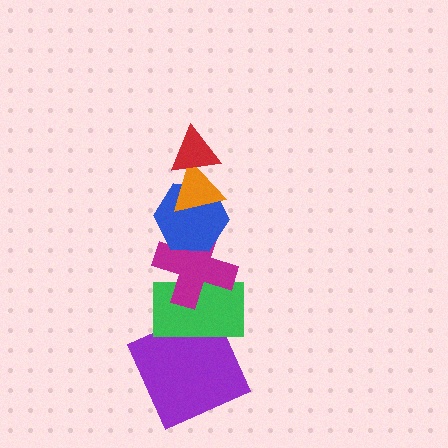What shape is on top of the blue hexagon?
The orange triangle is on top of the blue hexagon.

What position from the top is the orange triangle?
The orange triangle is 2nd from the top.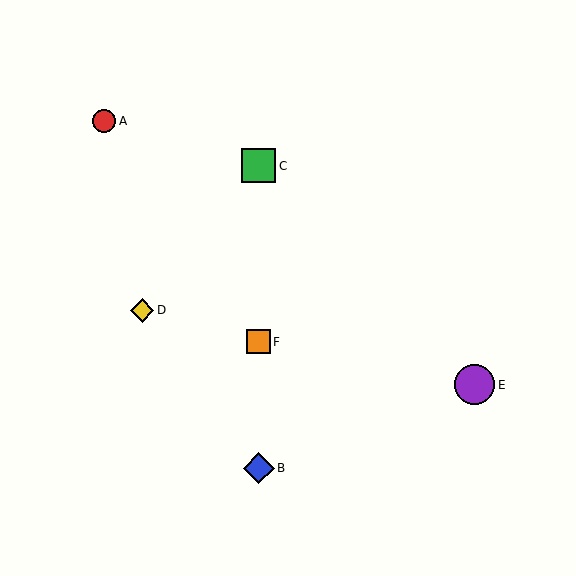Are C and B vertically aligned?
Yes, both are at x≈259.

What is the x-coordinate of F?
Object F is at x≈259.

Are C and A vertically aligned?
No, C is at x≈259 and A is at x≈104.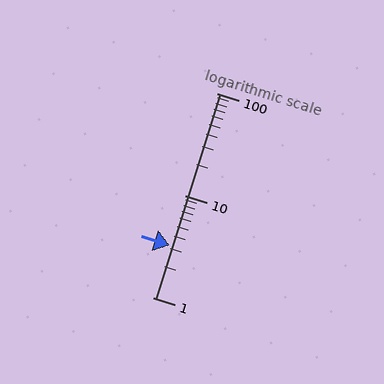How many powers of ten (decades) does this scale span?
The scale spans 2 decades, from 1 to 100.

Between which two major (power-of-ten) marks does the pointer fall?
The pointer is between 1 and 10.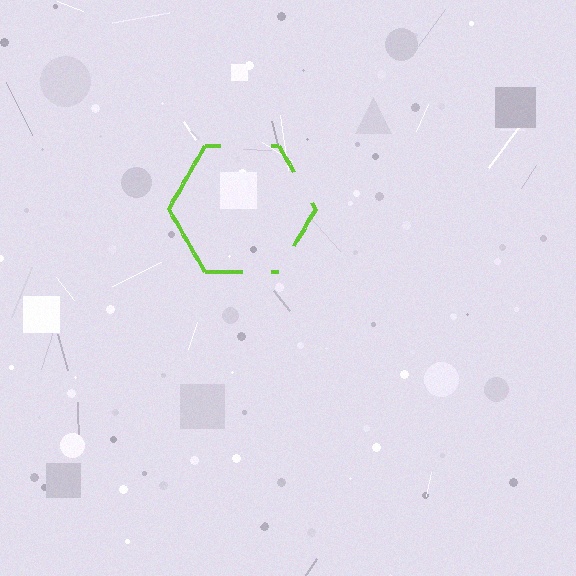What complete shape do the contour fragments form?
The contour fragments form a hexagon.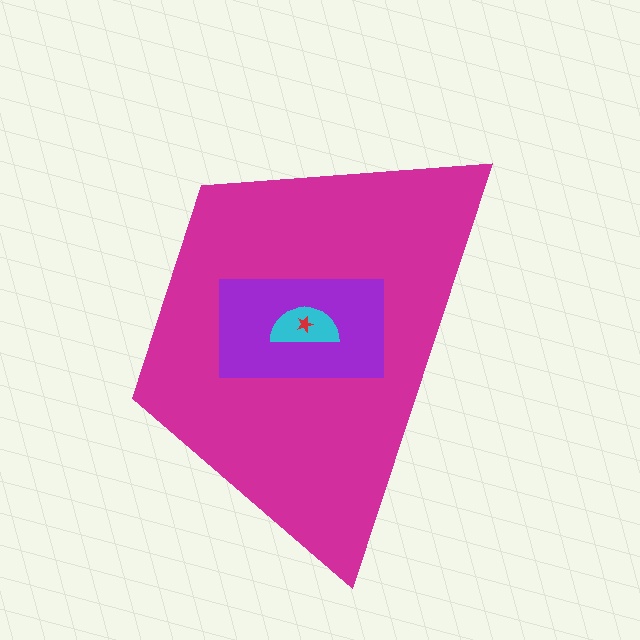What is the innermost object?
The red star.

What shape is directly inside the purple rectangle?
The cyan semicircle.